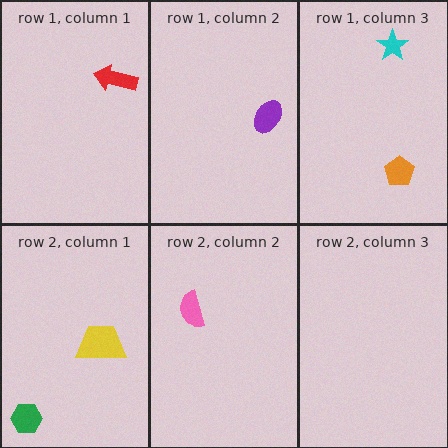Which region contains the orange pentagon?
The row 1, column 3 region.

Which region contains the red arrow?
The row 1, column 1 region.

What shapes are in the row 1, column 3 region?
The orange pentagon, the cyan star.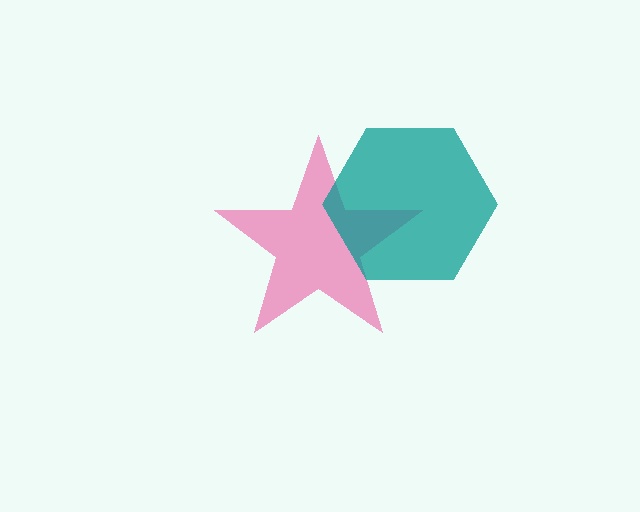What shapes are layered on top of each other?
The layered shapes are: a pink star, a teal hexagon.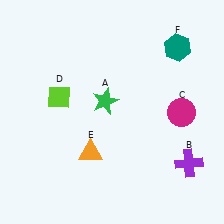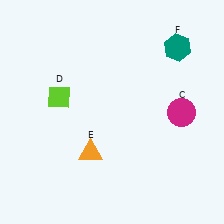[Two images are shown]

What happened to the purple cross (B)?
The purple cross (B) was removed in Image 2. It was in the bottom-right area of Image 1.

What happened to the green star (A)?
The green star (A) was removed in Image 2. It was in the top-left area of Image 1.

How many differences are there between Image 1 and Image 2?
There are 2 differences between the two images.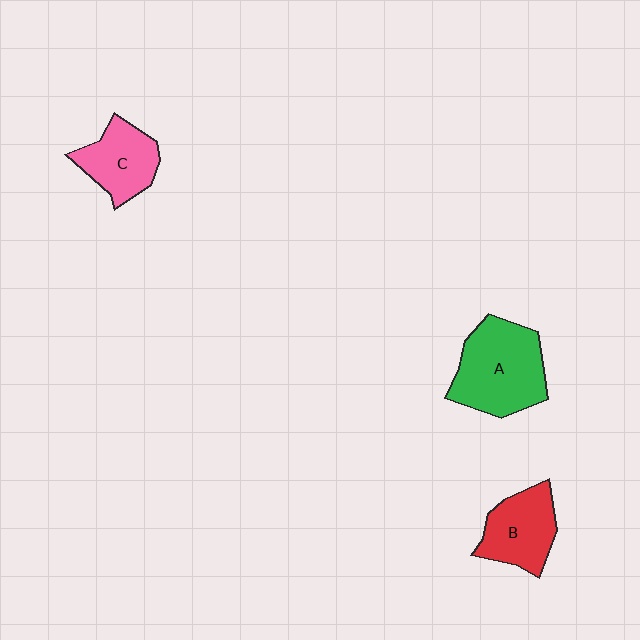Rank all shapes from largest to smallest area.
From largest to smallest: A (green), B (red), C (pink).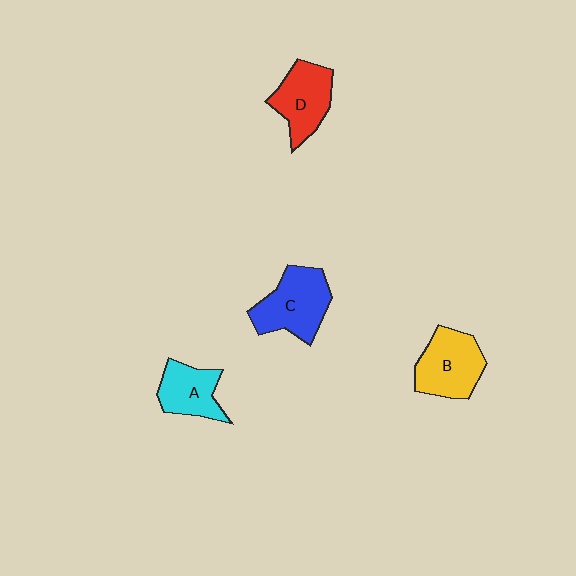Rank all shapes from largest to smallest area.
From largest to smallest: C (blue), B (yellow), D (red), A (cyan).